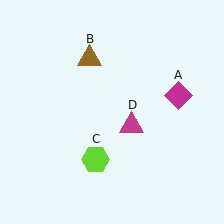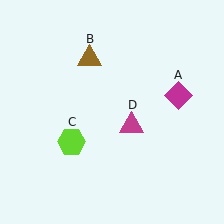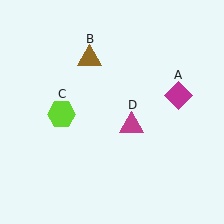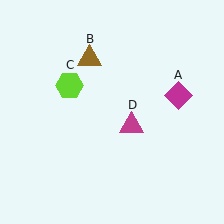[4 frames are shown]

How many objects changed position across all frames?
1 object changed position: lime hexagon (object C).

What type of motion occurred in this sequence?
The lime hexagon (object C) rotated clockwise around the center of the scene.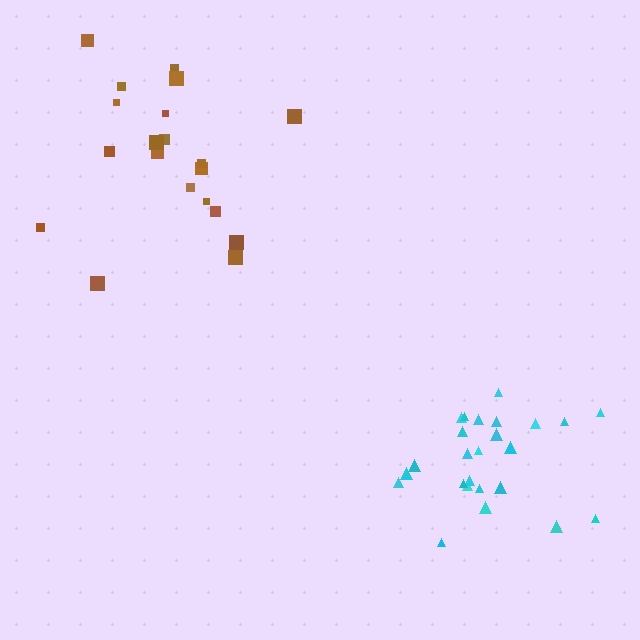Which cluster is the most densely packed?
Cyan.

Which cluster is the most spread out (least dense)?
Brown.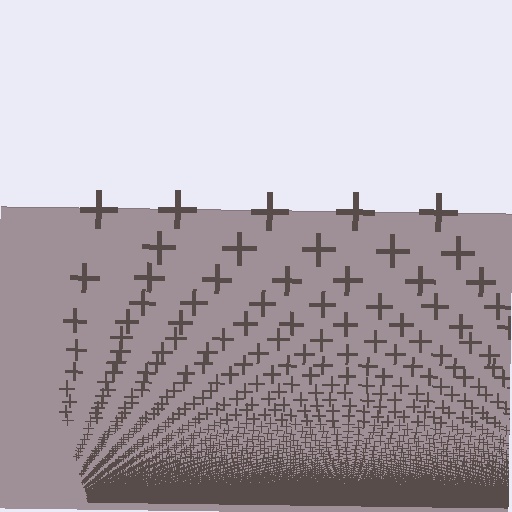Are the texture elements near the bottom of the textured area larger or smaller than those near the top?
Smaller. The gradient is inverted — elements near the bottom are smaller and denser.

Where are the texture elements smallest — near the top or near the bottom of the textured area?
Near the bottom.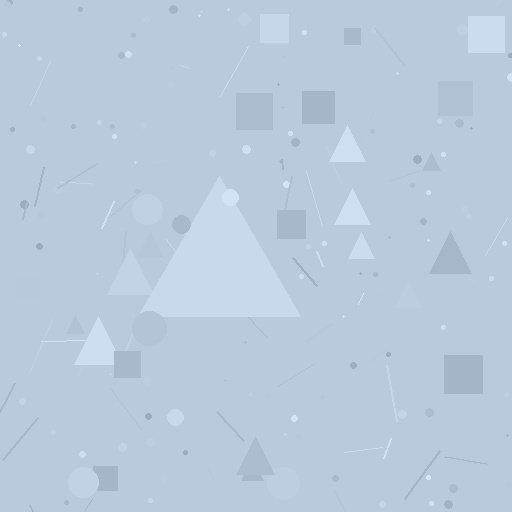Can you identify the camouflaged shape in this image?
The camouflaged shape is a triangle.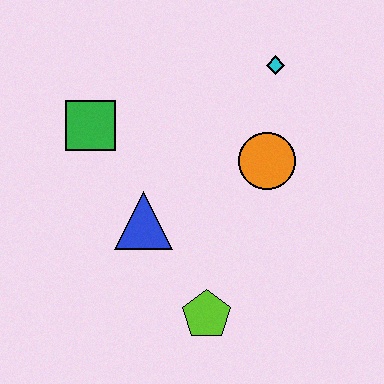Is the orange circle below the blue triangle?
No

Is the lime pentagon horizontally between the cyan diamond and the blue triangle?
Yes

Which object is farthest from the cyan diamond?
The lime pentagon is farthest from the cyan diamond.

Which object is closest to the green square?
The blue triangle is closest to the green square.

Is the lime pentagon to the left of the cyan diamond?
Yes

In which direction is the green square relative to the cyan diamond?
The green square is to the left of the cyan diamond.